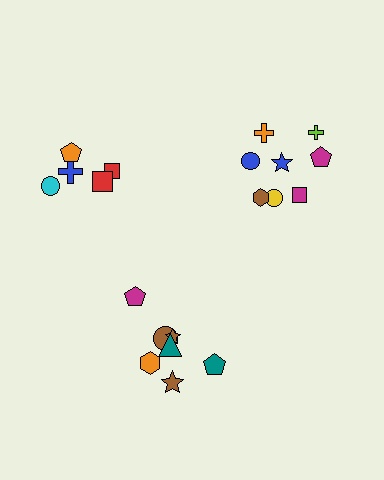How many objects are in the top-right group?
There are 8 objects.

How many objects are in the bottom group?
There are 7 objects.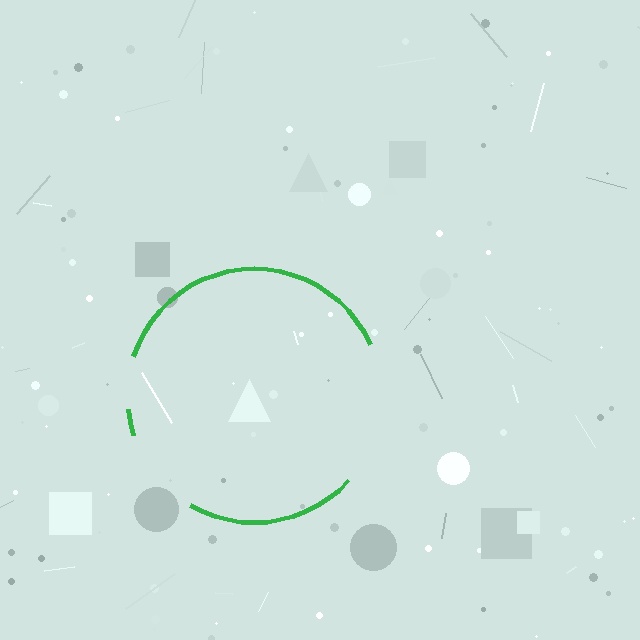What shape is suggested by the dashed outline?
The dashed outline suggests a circle.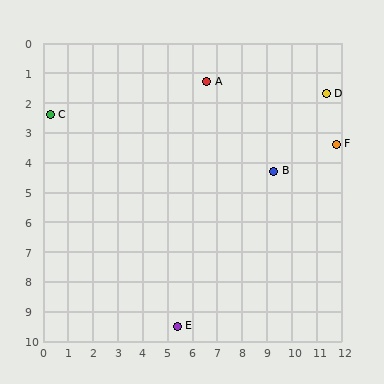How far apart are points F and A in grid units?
Points F and A are about 5.6 grid units apart.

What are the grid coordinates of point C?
Point C is at approximately (0.3, 2.4).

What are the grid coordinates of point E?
Point E is at approximately (5.4, 9.5).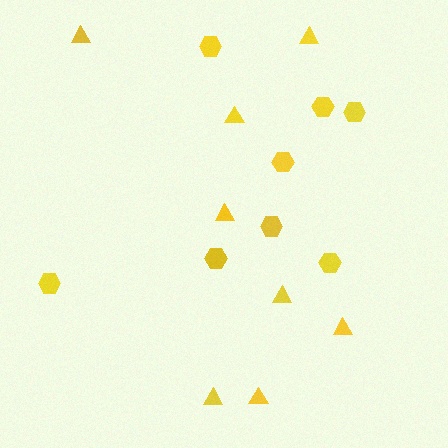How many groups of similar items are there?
There are 2 groups: one group of hexagons (8) and one group of triangles (8).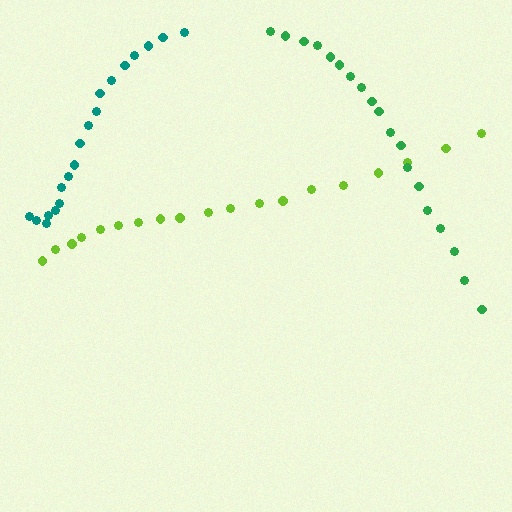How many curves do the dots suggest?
There are 3 distinct paths.